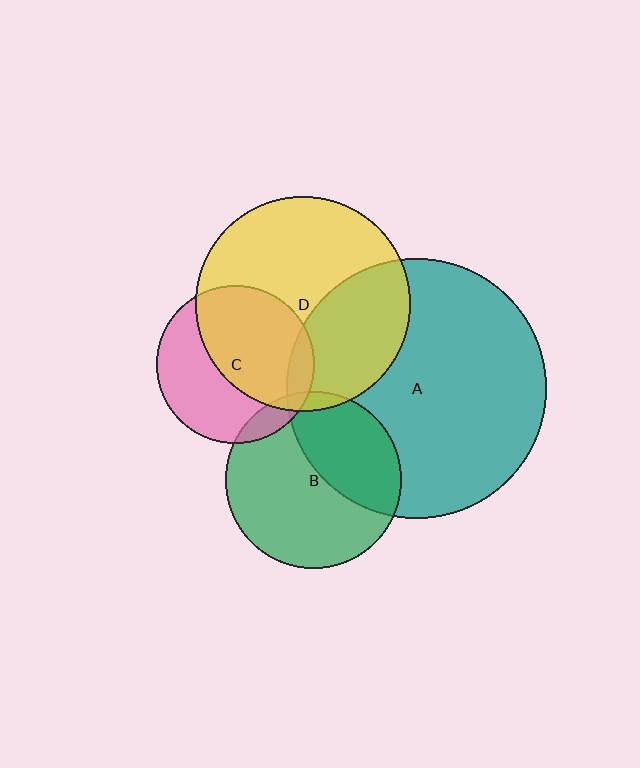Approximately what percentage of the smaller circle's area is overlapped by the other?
Approximately 10%.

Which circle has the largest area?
Circle A (teal).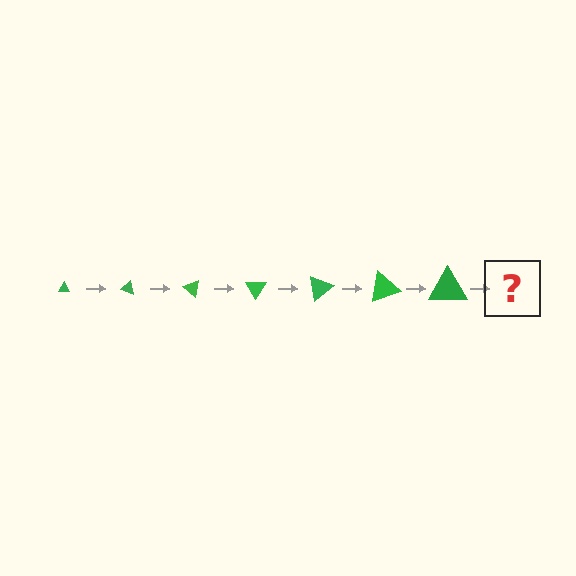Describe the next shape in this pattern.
It should be a triangle, larger than the previous one and rotated 140 degrees from the start.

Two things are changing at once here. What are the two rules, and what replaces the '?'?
The two rules are that the triangle grows larger each step and it rotates 20 degrees each step. The '?' should be a triangle, larger than the previous one and rotated 140 degrees from the start.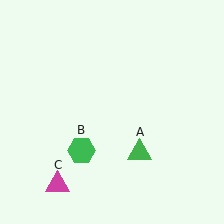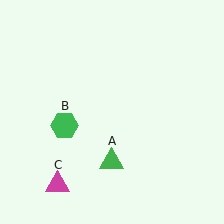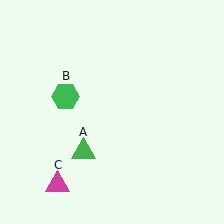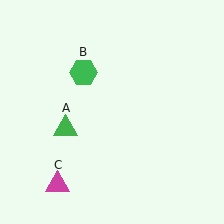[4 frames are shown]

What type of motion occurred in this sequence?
The green triangle (object A), green hexagon (object B) rotated clockwise around the center of the scene.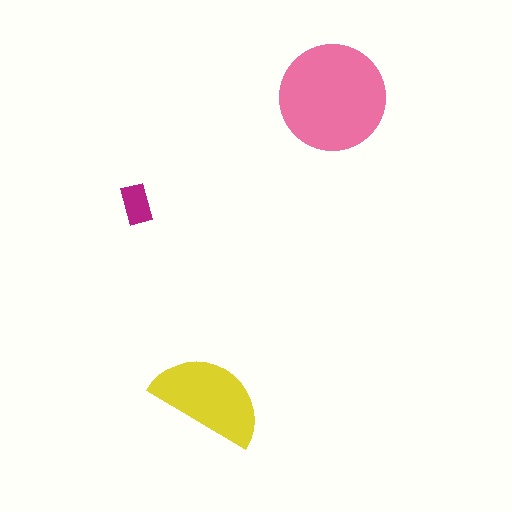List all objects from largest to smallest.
The pink circle, the yellow semicircle, the magenta rectangle.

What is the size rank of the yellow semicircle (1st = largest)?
2nd.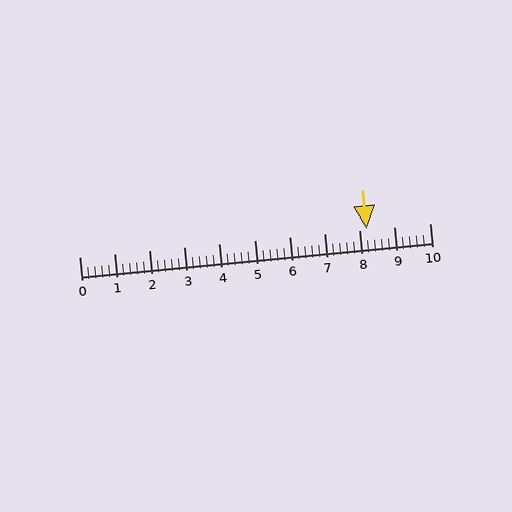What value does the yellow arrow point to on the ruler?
The yellow arrow points to approximately 8.2.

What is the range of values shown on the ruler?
The ruler shows values from 0 to 10.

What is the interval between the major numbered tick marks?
The major tick marks are spaced 1 units apart.